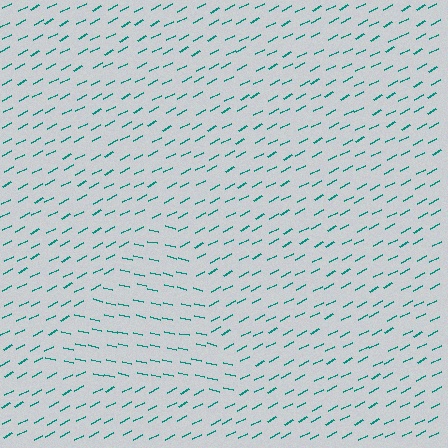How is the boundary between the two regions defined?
The boundary is defined purely by a change in line orientation (approximately 40 degrees difference). All lines are the same color and thickness.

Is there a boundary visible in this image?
Yes, there is a texture boundary formed by a change in line orientation.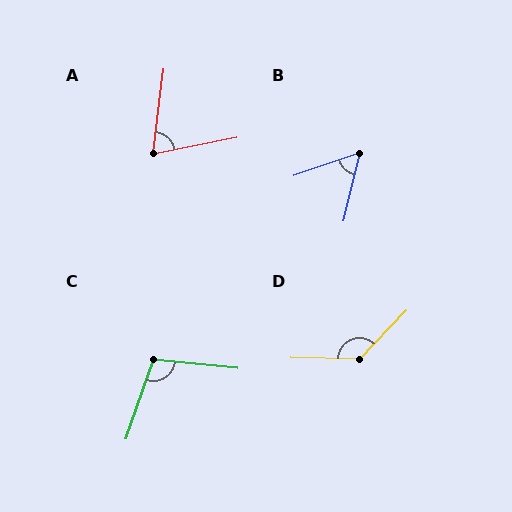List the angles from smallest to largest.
B (58°), A (72°), C (104°), D (133°).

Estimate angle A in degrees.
Approximately 72 degrees.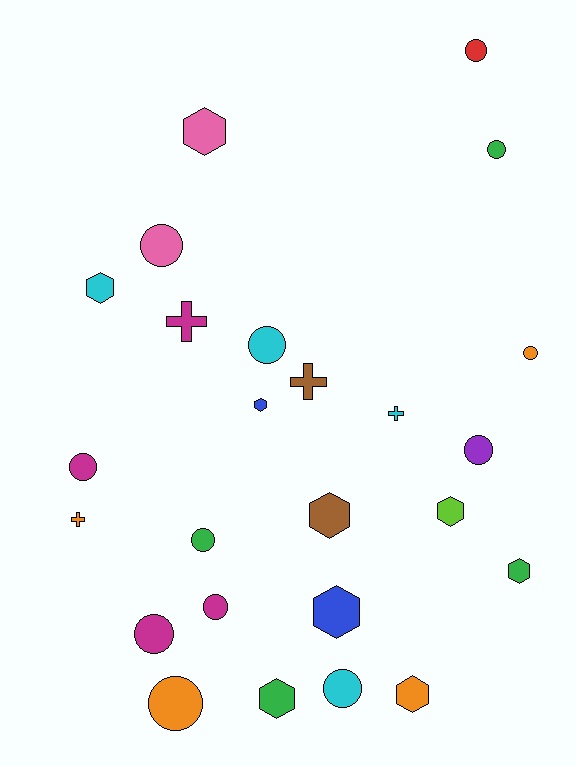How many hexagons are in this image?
There are 9 hexagons.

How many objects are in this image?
There are 25 objects.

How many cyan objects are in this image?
There are 4 cyan objects.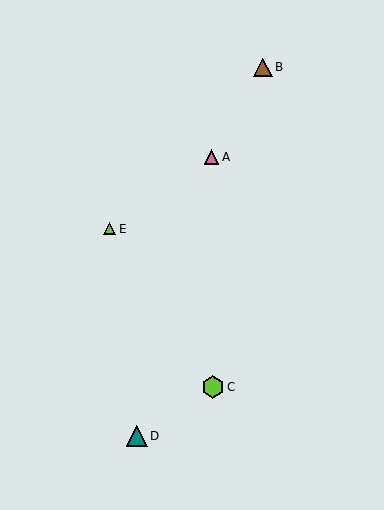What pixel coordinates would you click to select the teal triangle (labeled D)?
Click at (137, 436) to select the teal triangle D.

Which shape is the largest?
The lime hexagon (labeled C) is the largest.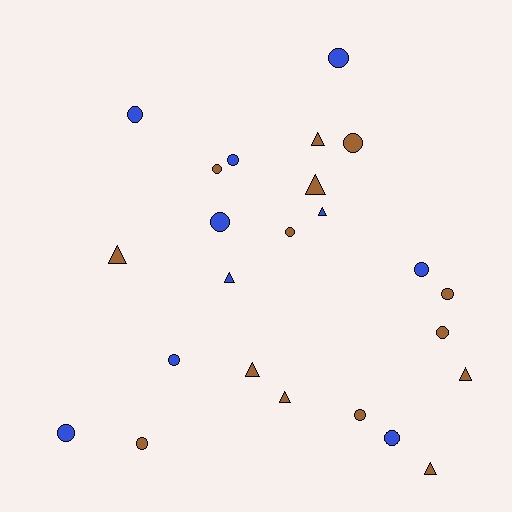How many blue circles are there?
There are 8 blue circles.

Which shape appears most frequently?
Circle, with 15 objects.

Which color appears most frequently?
Brown, with 14 objects.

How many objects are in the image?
There are 24 objects.